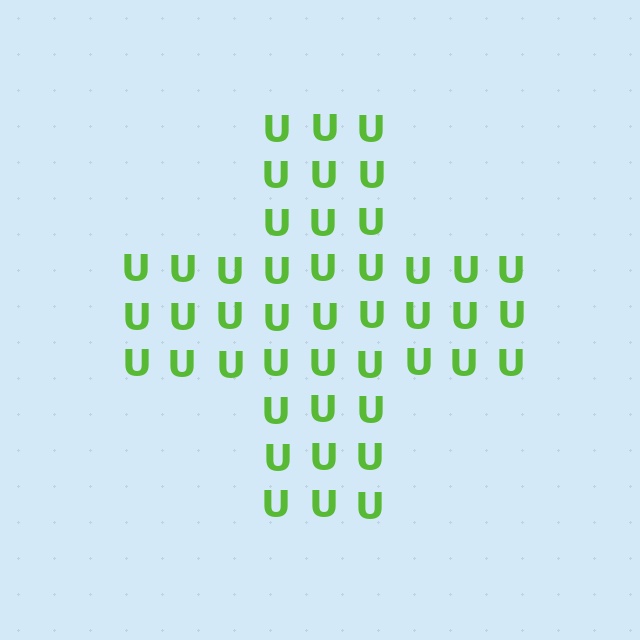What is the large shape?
The large shape is a cross.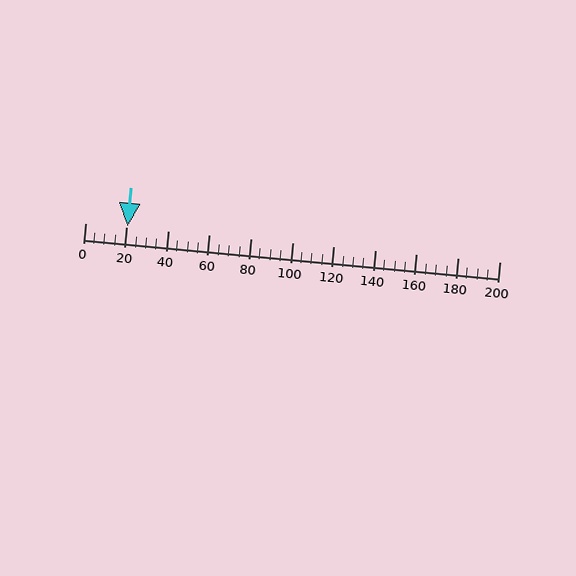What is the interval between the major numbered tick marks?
The major tick marks are spaced 20 units apart.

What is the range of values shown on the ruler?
The ruler shows values from 0 to 200.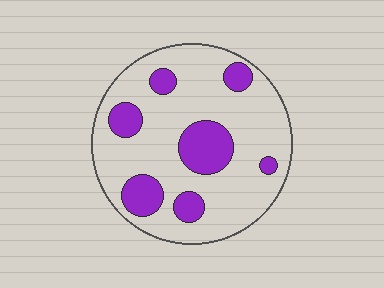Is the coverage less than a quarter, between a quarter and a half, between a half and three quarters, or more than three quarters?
Less than a quarter.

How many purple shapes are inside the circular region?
7.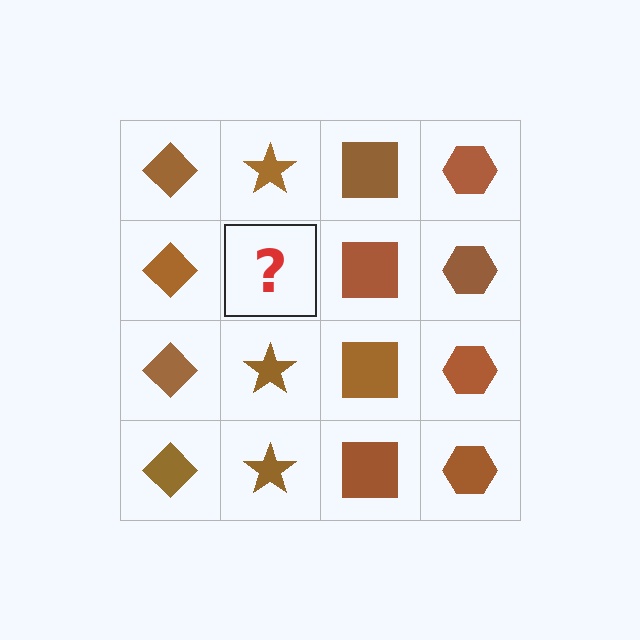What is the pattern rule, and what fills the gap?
The rule is that each column has a consistent shape. The gap should be filled with a brown star.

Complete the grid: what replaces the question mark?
The question mark should be replaced with a brown star.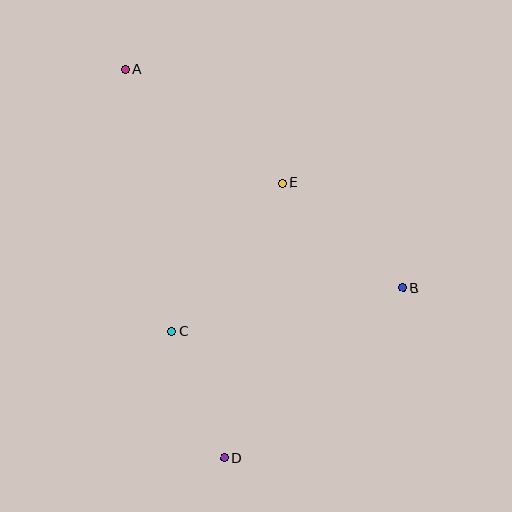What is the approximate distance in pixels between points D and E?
The distance between D and E is approximately 281 pixels.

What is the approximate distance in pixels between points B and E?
The distance between B and E is approximately 159 pixels.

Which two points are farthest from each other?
Points A and D are farthest from each other.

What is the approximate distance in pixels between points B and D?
The distance between B and D is approximately 247 pixels.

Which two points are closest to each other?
Points C and D are closest to each other.